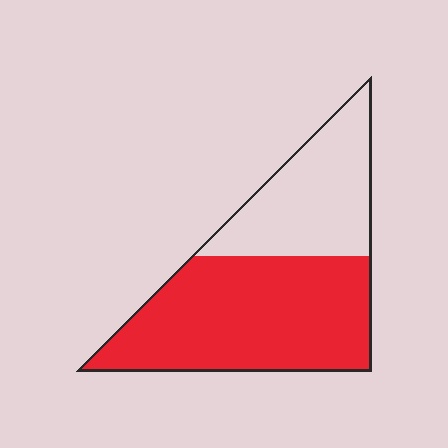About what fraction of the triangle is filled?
About five eighths (5/8).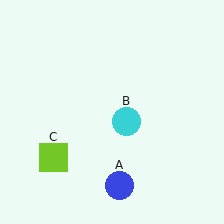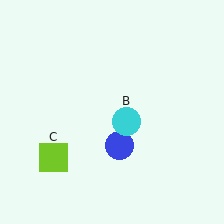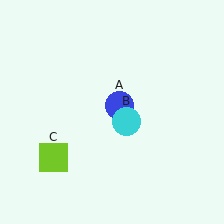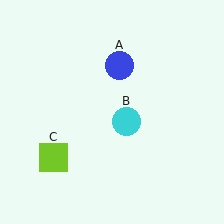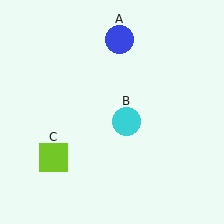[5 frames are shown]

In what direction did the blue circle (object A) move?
The blue circle (object A) moved up.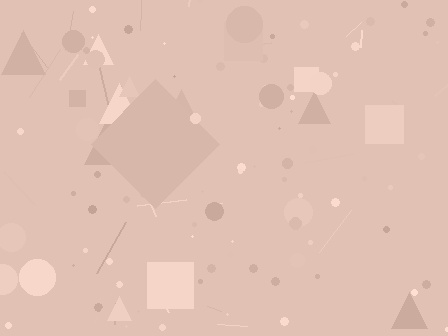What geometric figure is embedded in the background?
A diamond is embedded in the background.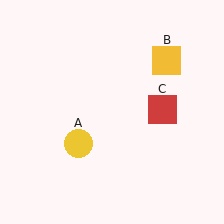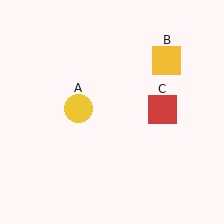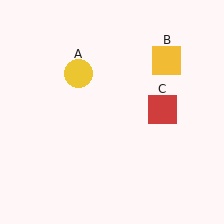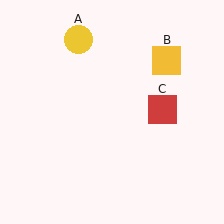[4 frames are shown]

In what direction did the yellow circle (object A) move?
The yellow circle (object A) moved up.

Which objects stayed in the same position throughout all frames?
Yellow square (object B) and red square (object C) remained stationary.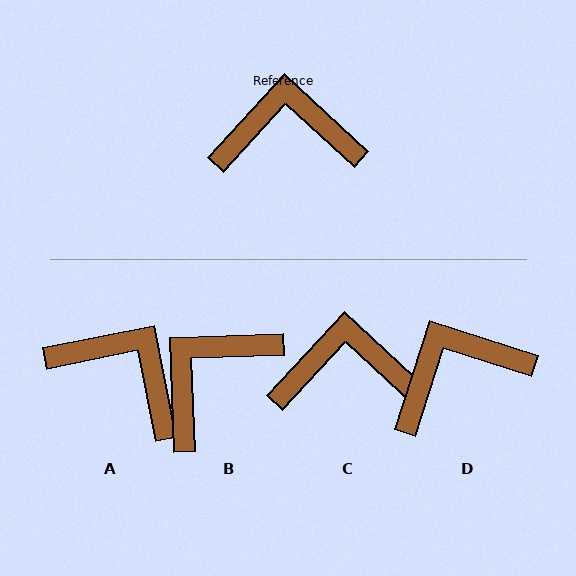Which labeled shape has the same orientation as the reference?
C.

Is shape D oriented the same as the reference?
No, it is off by about 25 degrees.